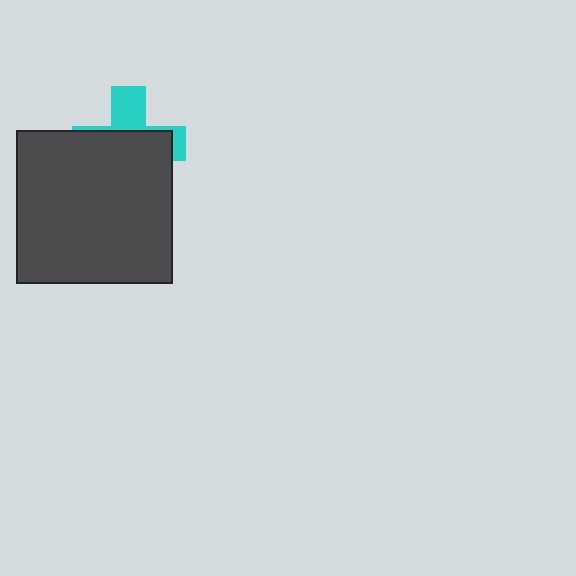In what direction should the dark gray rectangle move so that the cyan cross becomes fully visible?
The dark gray rectangle should move down. That is the shortest direction to clear the overlap and leave the cyan cross fully visible.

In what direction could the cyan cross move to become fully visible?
The cyan cross could move up. That would shift it out from behind the dark gray rectangle entirely.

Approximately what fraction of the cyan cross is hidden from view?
Roughly 68% of the cyan cross is hidden behind the dark gray rectangle.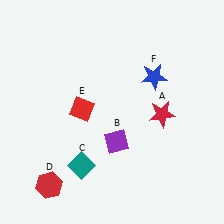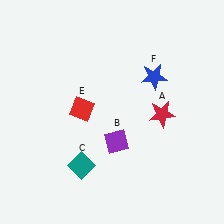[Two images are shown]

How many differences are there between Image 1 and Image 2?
There is 1 difference between the two images.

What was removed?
The red hexagon (D) was removed in Image 2.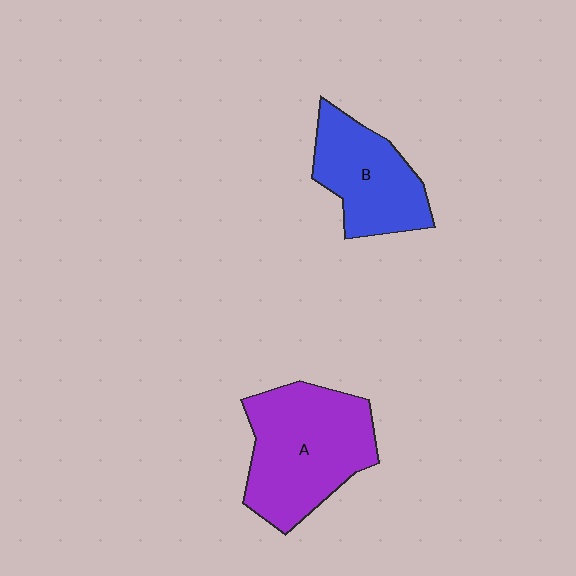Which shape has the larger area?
Shape A (purple).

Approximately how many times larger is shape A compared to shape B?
Approximately 1.4 times.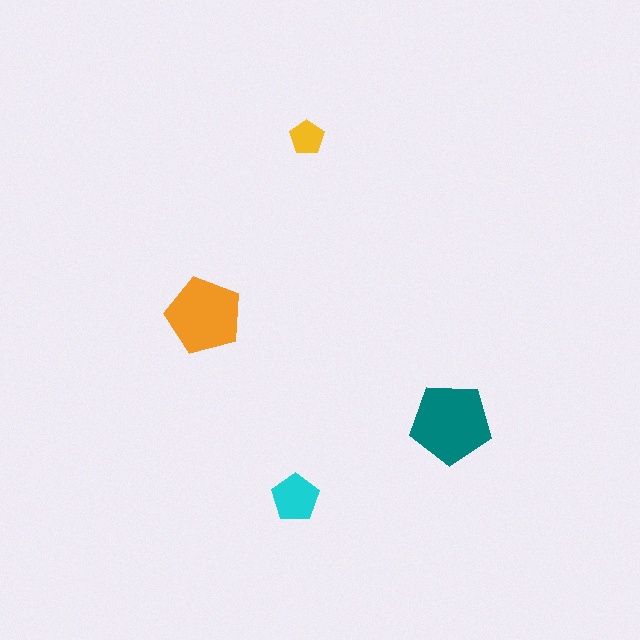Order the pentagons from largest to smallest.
the teal one, the orange one, the cyan one, the yellow one.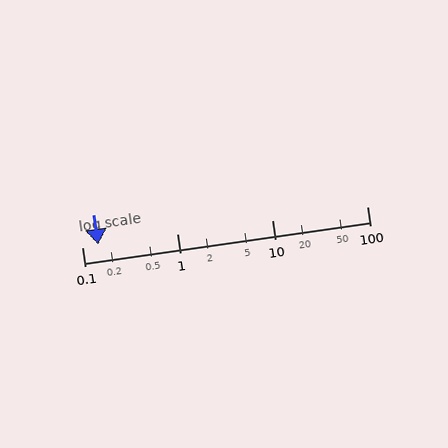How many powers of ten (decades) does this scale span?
The scale spans 3 decades, from 0.1 to 100.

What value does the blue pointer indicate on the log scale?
The pointer indicates approximately 0.15.